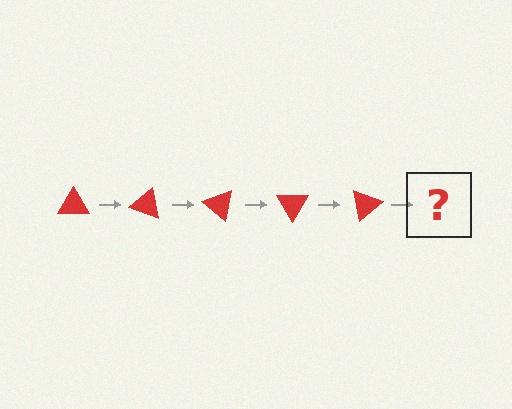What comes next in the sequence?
The next element should be a red triangle rotated 100 degrees.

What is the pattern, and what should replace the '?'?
The pattern is that the triangle rotates 20 degrees each step. The '?' should be a red triangle rotated 100 degrees.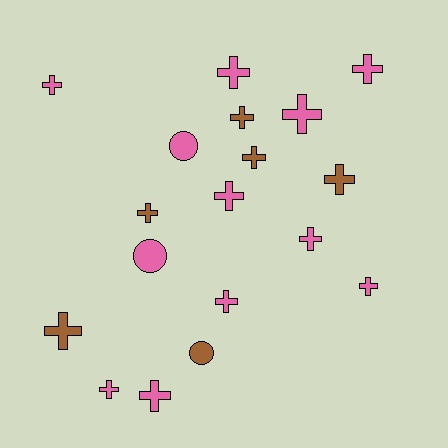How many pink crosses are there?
There are 10 pink crosses.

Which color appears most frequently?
Pink, with 12 objects.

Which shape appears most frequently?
Cross, with 15 objects.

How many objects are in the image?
There are 18 objects.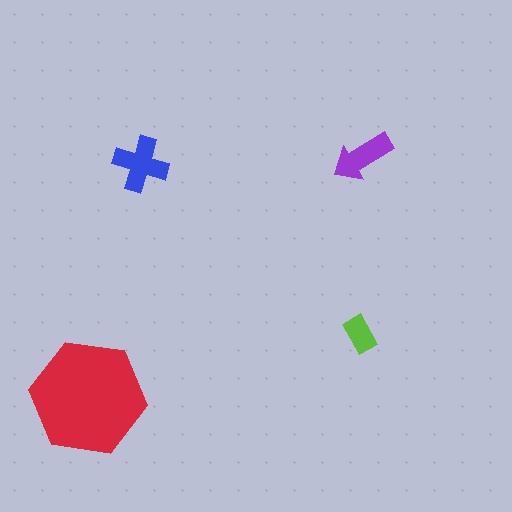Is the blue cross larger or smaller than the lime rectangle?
Larger.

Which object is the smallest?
The lime rectangle.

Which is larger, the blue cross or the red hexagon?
The red hexagon.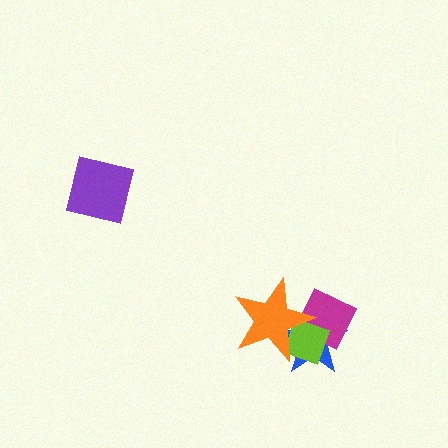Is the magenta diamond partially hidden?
Yes, it is partially covered by another shape.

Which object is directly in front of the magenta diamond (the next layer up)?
The lime diamond is directly in front of the magenta diamond.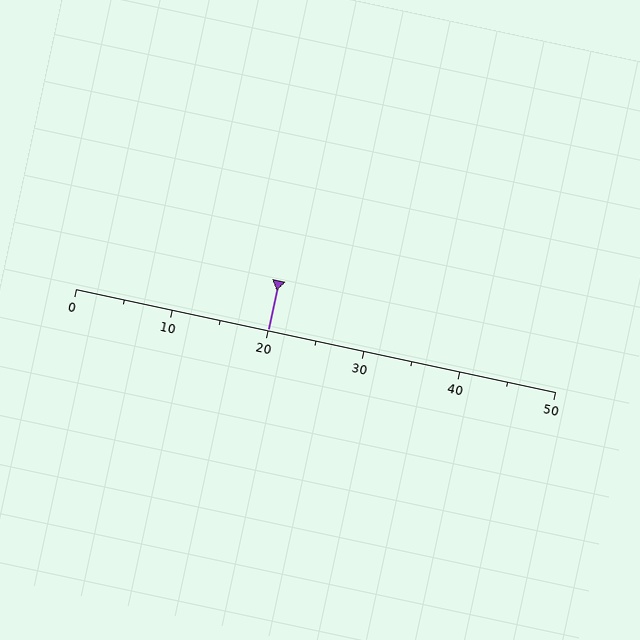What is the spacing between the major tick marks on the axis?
The major ticks are spaced 10 apart.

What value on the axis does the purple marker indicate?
The marker indicates approximately 20.